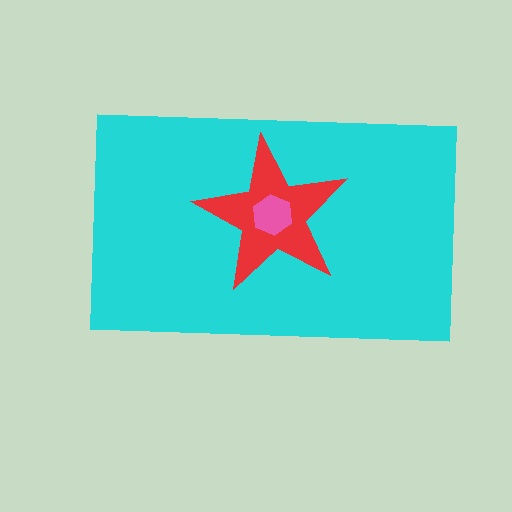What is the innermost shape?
The pink hexagon.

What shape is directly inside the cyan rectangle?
The red star.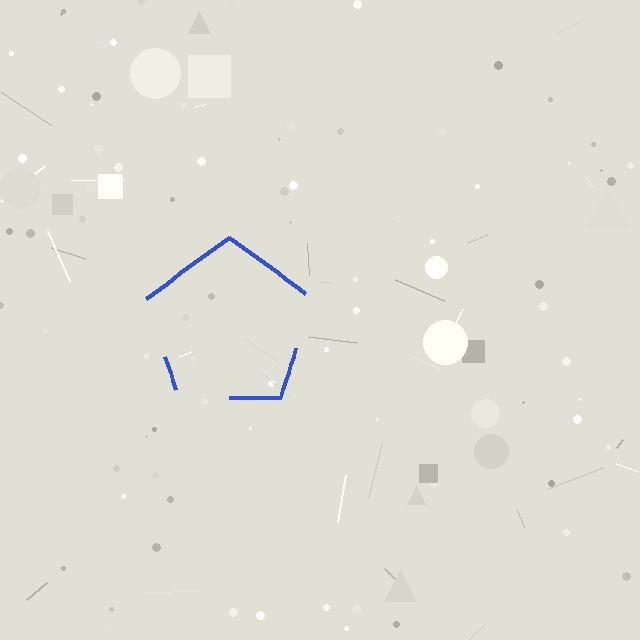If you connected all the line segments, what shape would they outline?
They would outline a pentagon.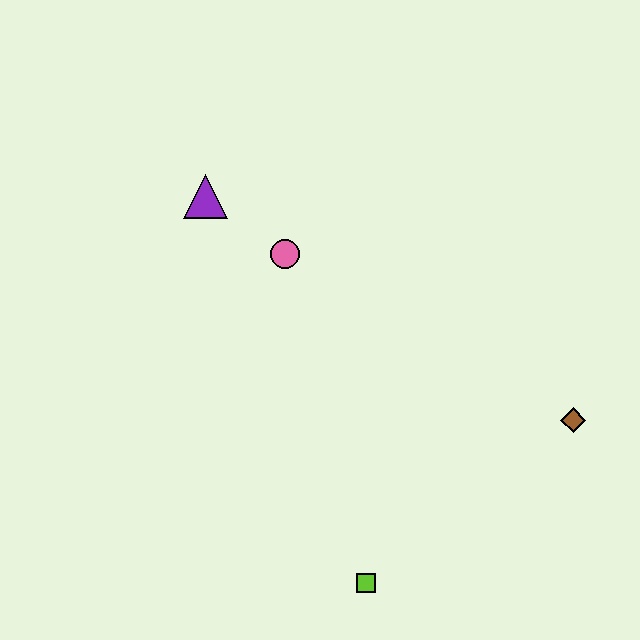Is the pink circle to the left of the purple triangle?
No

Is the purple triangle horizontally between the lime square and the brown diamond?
No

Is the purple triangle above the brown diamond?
Yes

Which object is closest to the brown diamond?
The lime square is closest to the brown diamond.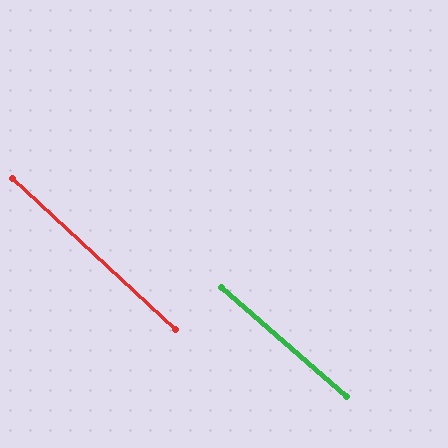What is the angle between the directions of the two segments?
Approximately 2 degrees.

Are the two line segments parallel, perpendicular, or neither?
Parallel — their directions differ by only 1.8°.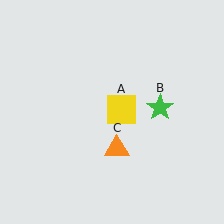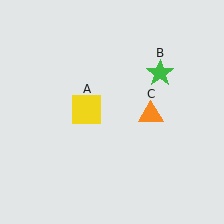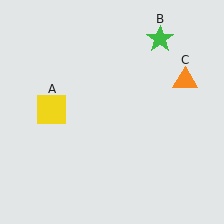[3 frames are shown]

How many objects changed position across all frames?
3 objects changed position: yellow square (object A), green star (object B), orange triangle (object C).